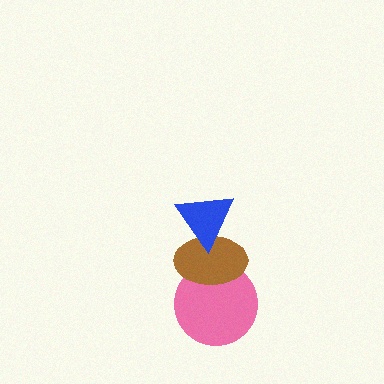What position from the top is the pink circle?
The pink circle is 3rd from the top.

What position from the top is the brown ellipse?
The brown ellipse is 2nd from the top.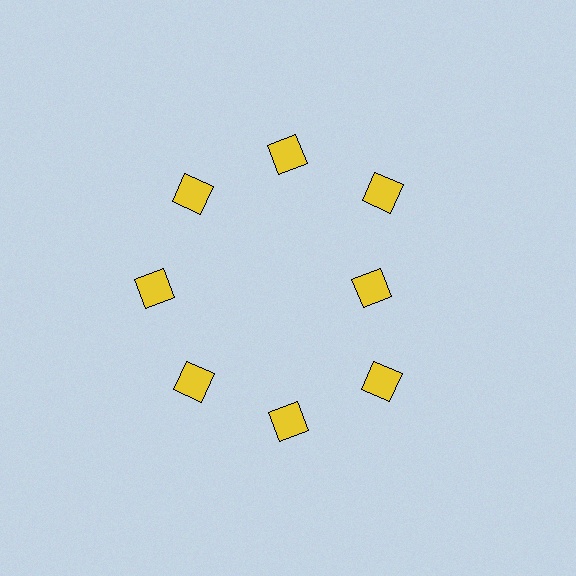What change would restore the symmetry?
The symmetry would be restored by moving it outward, back onto the ring so that all 8 squares sit at equal angles and equal distance from the center.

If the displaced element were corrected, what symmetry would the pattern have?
It would have 8-fold rotational symmetry — the pattern would map onto itself every 45 degrees.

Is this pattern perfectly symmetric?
No. The 8 yellow squares are arranged in a ring, but one element near the 3 o'clock position is pulled inward toward the center, breaking the 8-fold rotational symmetry.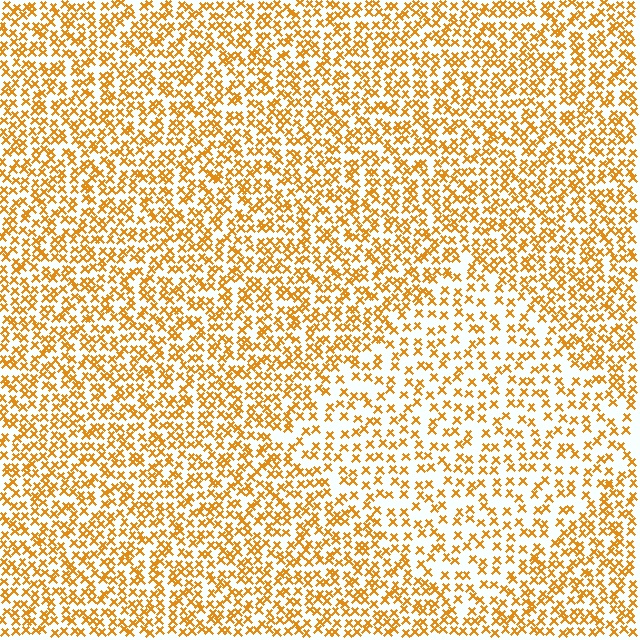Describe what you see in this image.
The image contains small orange elements arranged at two different densities. A diamond-shaped region is visible where the elements are less densely packed than the surrounding area.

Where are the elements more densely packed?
The elements are more densely packed outside the diamond boundary.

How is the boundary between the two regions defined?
The boundary is defined by a change in element density (approximately 1.7x ratio). All elements are the same color, size, and shape.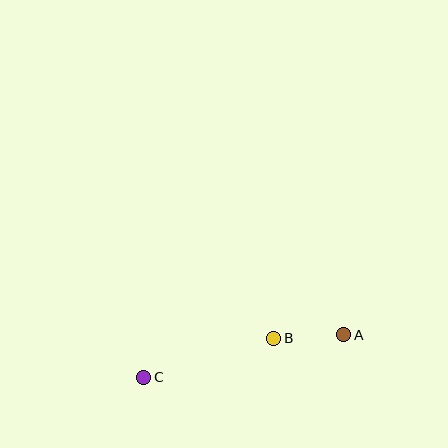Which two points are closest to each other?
Points A and B are closest to each other.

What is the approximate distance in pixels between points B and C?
The distance between B and C is approximately 135 pixels.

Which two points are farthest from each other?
Points A and C are farthest from each other.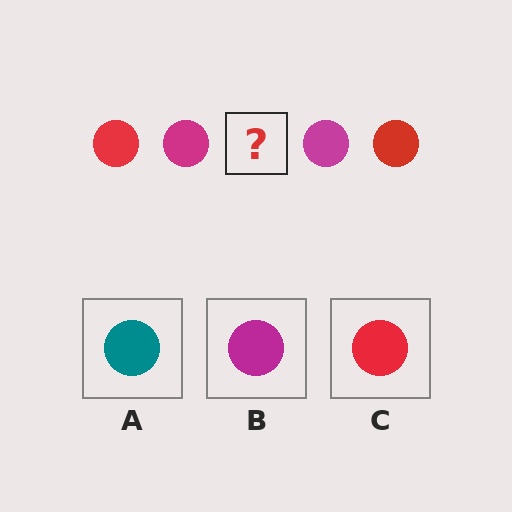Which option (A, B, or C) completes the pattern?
C.